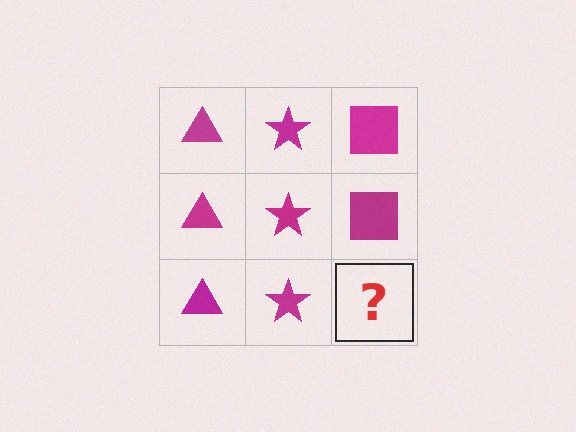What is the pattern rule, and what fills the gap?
The rule is that each column has a consistent shape. The gap should be filled with a magenta square.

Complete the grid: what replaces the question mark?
The question mark should be replaced with a magenta square.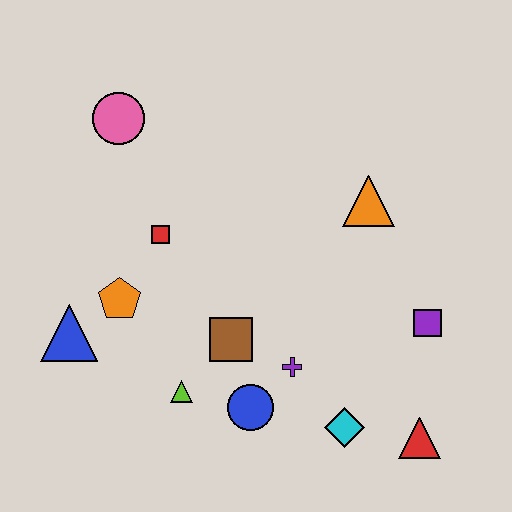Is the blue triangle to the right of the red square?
No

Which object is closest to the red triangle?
The cyan diamond is closest to the red triangle.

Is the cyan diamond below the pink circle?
Yes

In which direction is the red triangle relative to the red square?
The red triangle is to the right of the red square.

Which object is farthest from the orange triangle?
The blue triangle is farthest from the orange triangle.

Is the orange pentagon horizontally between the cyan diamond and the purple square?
No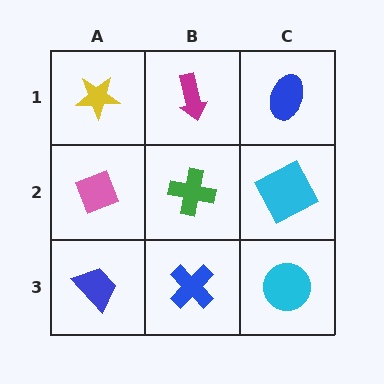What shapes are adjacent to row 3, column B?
A green cross (row 2, column B), a blue trapezoid (row 3, column A), a cyan circle (row 3, column C).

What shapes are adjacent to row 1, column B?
A green cross (row 2, column B), a yellow star (row 1, column A), a blue ellipse (row 1, column C).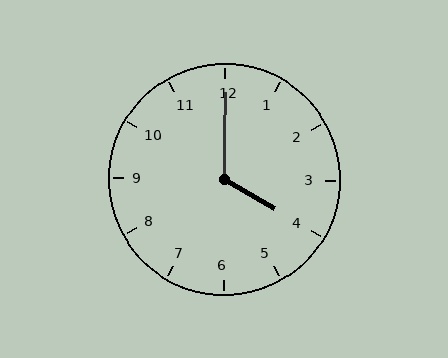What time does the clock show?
4:00.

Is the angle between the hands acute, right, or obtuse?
It is obtuse.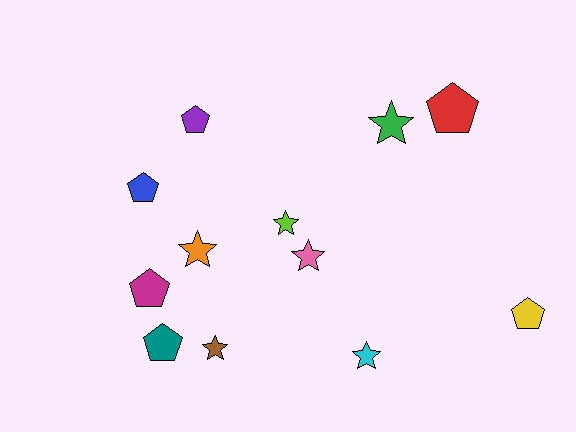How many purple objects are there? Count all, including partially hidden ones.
There is 1 purple object.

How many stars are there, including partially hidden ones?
There are 6 stars.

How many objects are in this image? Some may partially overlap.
There are 12 objects.